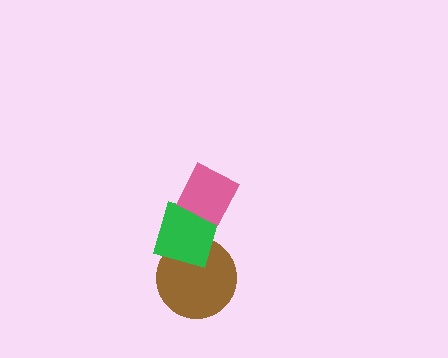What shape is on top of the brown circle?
The green diamond is on top of the brown circle.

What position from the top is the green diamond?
The green diamond is 2nd from the top.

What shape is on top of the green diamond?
The pink diamond is on top of the green diamond.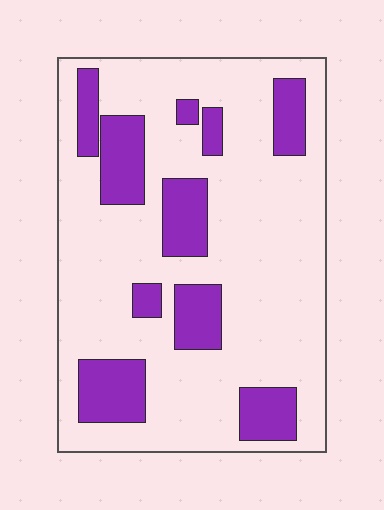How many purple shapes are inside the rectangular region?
10.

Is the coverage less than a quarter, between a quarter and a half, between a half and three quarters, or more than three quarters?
Less than a quarter.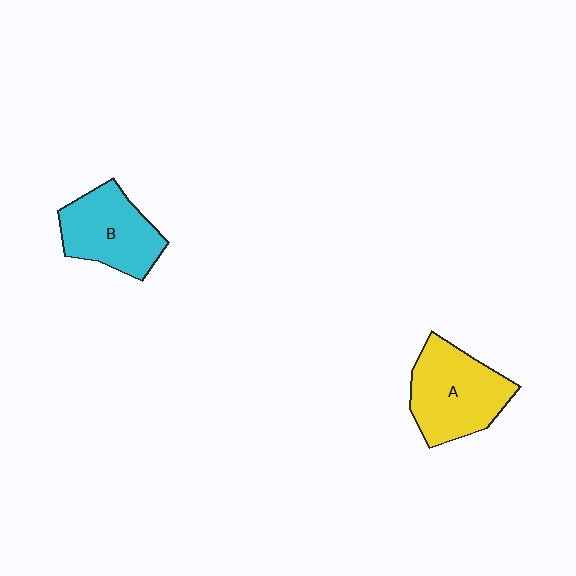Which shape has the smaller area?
Shape B (cyan).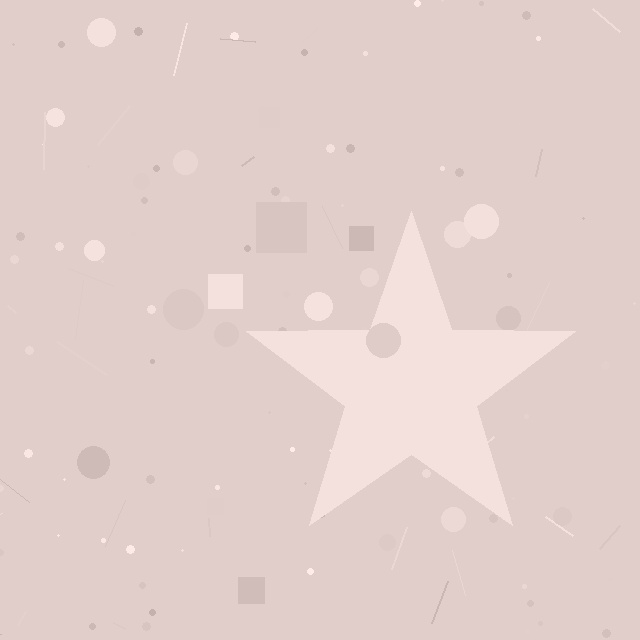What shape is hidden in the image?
A star is hidden in the image.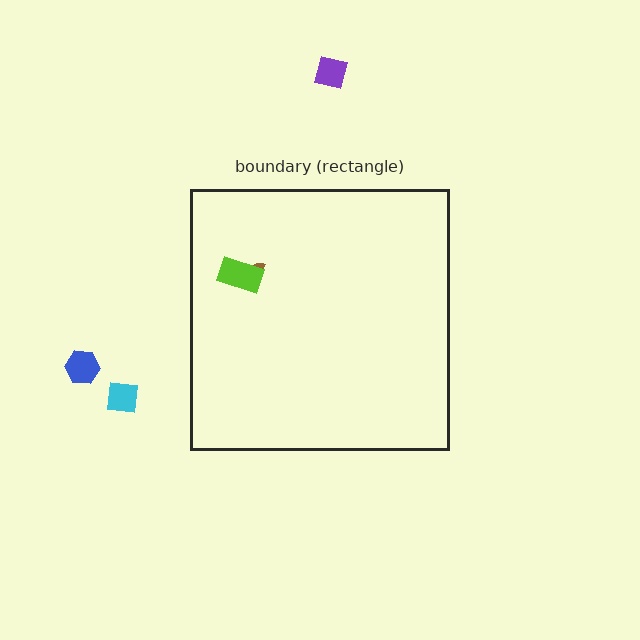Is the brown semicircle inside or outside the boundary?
Inside.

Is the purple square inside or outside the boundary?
Outside.